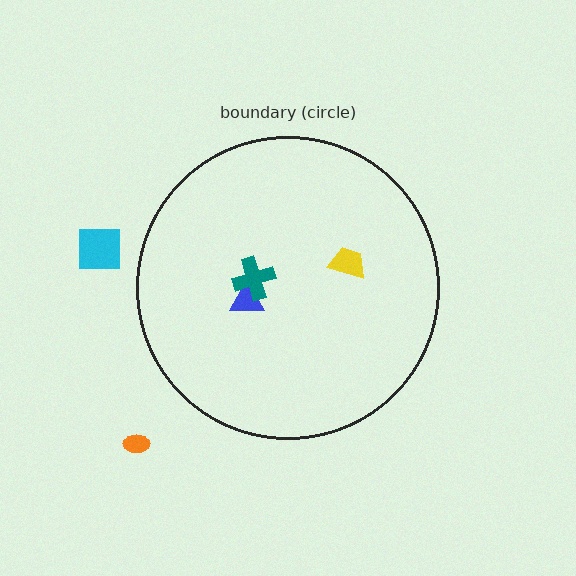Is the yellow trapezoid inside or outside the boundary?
Inside.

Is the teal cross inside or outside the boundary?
Inside.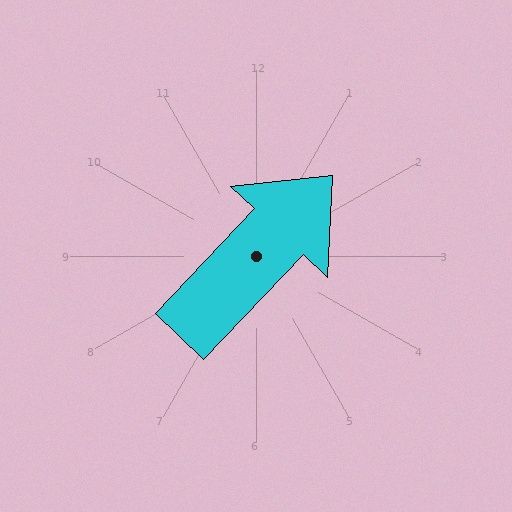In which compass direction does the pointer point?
Northeast.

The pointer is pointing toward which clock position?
Roughly 1 o'clock.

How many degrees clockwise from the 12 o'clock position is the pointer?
Approximately 43 degrees.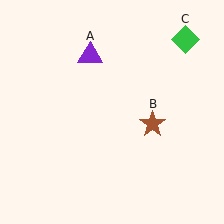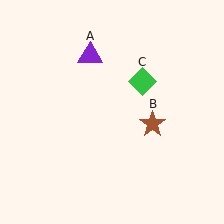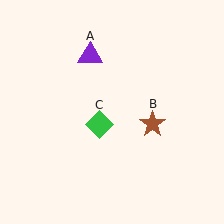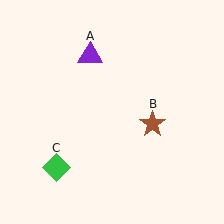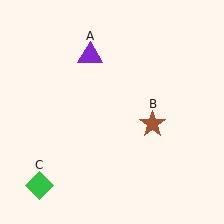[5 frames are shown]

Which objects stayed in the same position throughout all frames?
Purple triangle (object A) and brown star (object B) remained stationary.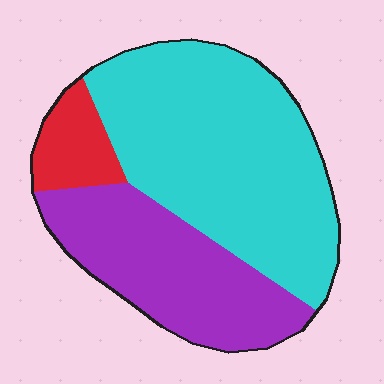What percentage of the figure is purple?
Purple takes up about one third (1/3) of the figure.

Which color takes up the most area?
Cyan, at roughly 55%.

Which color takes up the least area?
Red, at roughly 10%.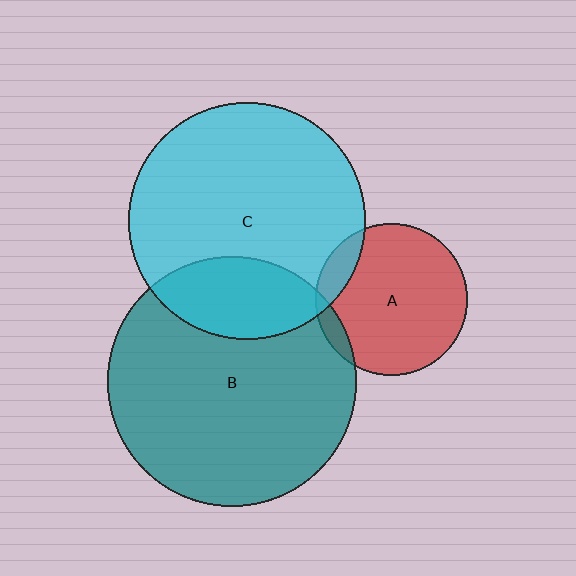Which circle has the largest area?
Circle B (teal).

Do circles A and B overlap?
Yes.